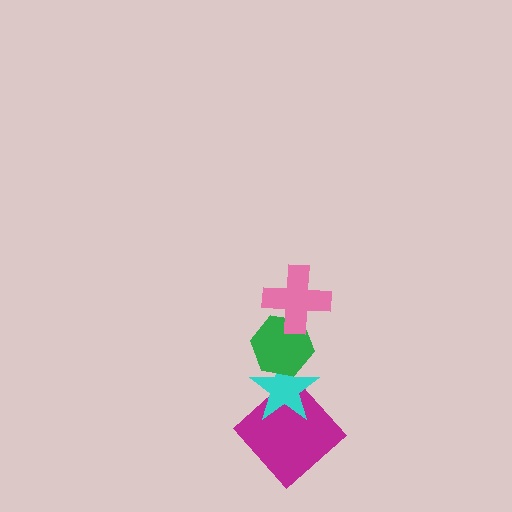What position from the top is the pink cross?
The pink cross is 1st from the top.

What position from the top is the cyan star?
The cyan star is 3rd from the top.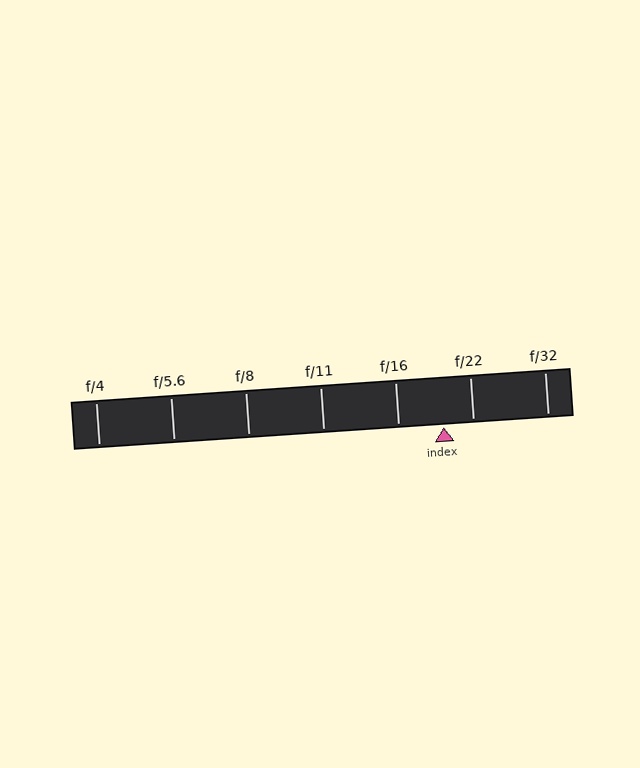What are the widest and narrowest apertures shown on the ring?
The widest aperture shown is f/4 and the narrowest is f/32.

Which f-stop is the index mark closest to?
The index mark is closest to f/22.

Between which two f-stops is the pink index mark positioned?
The index mark is between f/16 and f/22.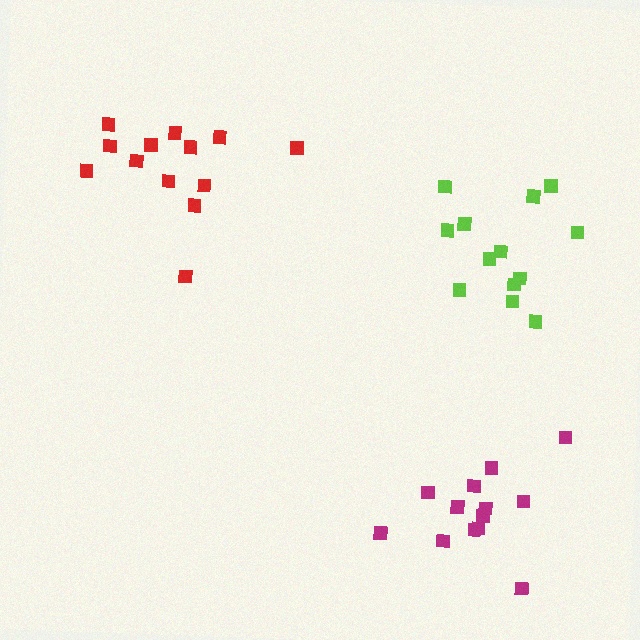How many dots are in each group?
Group 1: 13 dots, Group 2: 13 dots, Group 3: 13 dots (39 total).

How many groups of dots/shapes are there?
There are 3 groups.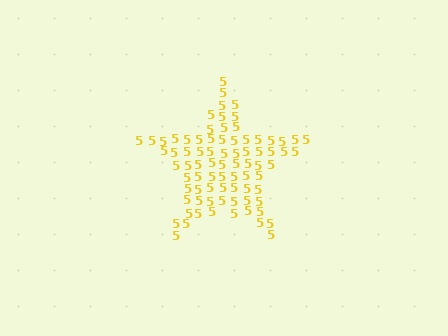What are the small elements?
The small elements are digit 5's.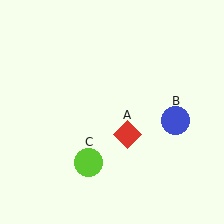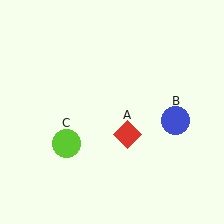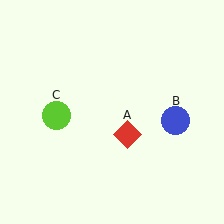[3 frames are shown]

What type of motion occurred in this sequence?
The lime circle (object C) rotated clockwise around the center of the scene.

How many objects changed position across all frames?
1 object changed position: lime circle (object C).